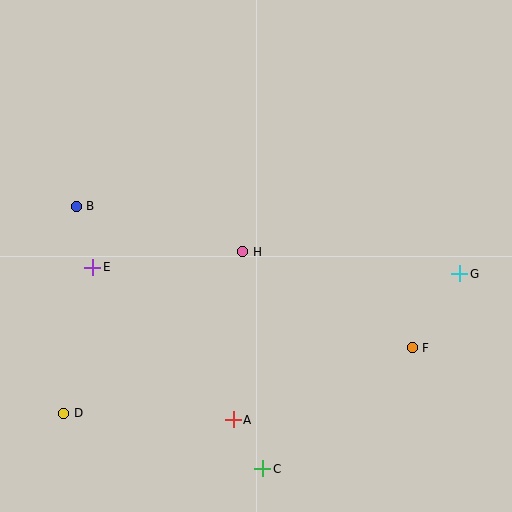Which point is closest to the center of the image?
Point H at (243, 252) is closest to the center.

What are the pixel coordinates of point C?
Point C is at (263, 469).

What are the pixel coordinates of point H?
Point H is at (243, 252).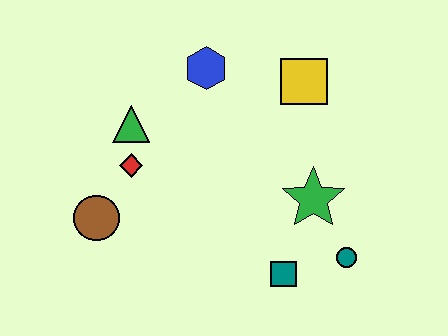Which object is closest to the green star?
The teal circle is closest to the green star.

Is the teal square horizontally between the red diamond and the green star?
Yes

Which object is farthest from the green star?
The brown circle is farthest from the green star.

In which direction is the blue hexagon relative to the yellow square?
The blue hexagon is to the left of the yellow square.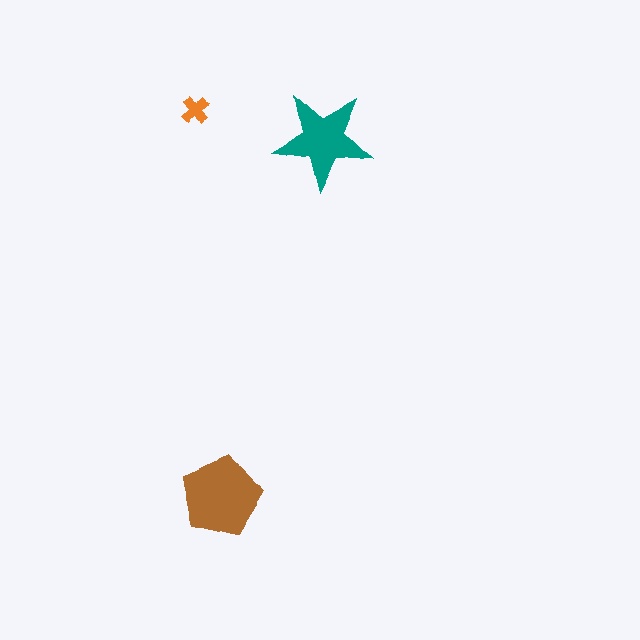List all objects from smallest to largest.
The orange cross, the teal star, the brown pentagon.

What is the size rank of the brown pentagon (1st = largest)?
1st.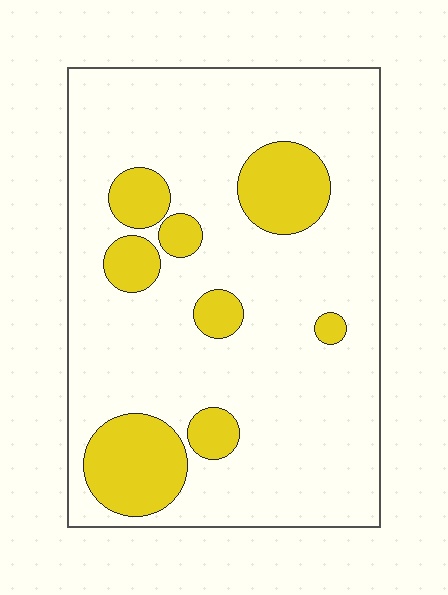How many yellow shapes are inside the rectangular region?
8.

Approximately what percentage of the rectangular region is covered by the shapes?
Approximately 20%.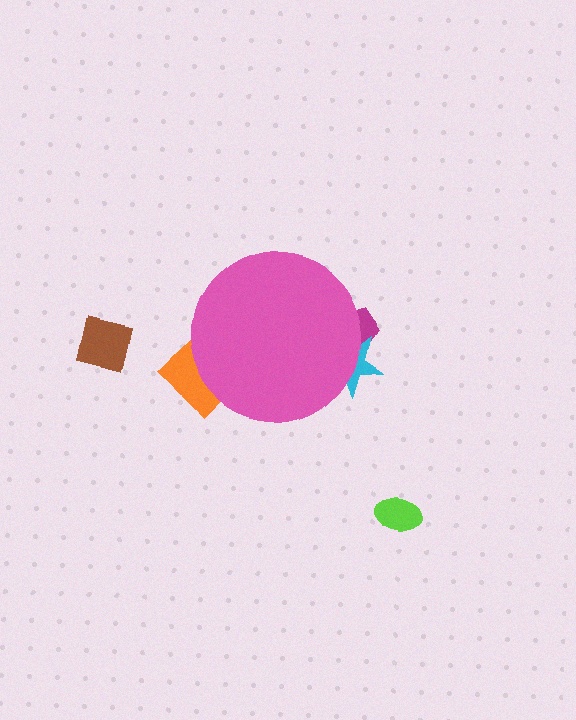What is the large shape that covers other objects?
A pink circle.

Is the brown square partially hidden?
No, the brown square is fully visible.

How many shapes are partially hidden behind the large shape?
3 shapes are partially hidden.